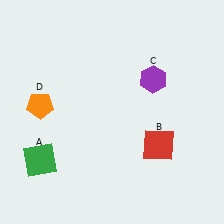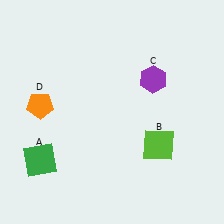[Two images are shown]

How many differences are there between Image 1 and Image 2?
There is 1 difference between the two images.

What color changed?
The square (B) changed from red in Image 1 to lime in Image 2.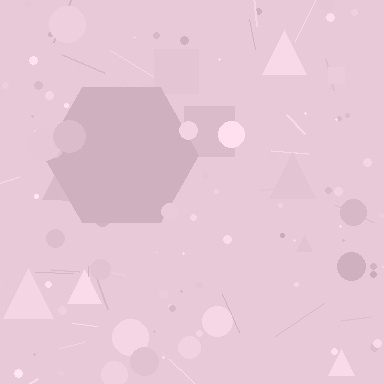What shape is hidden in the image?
A hexagon is hidden in the image.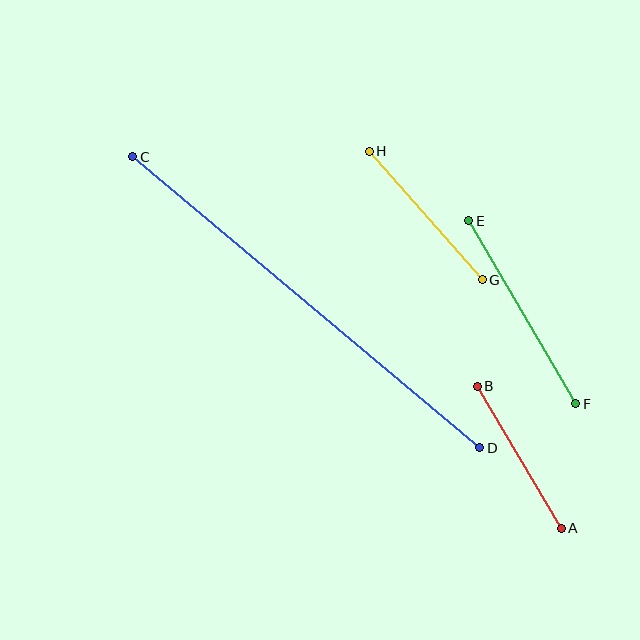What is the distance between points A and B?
The distance is approximately 165 pixels.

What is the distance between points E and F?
The distance is approximately 212 pixels.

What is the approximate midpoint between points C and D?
The midpoint is at approximately (306, 302) pixels.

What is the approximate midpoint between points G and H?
The midpoint is at approximately (426, 216) pixels.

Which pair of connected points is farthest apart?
Points C and D are farthest apart.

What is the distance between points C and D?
The distance is approximately 453 pixels.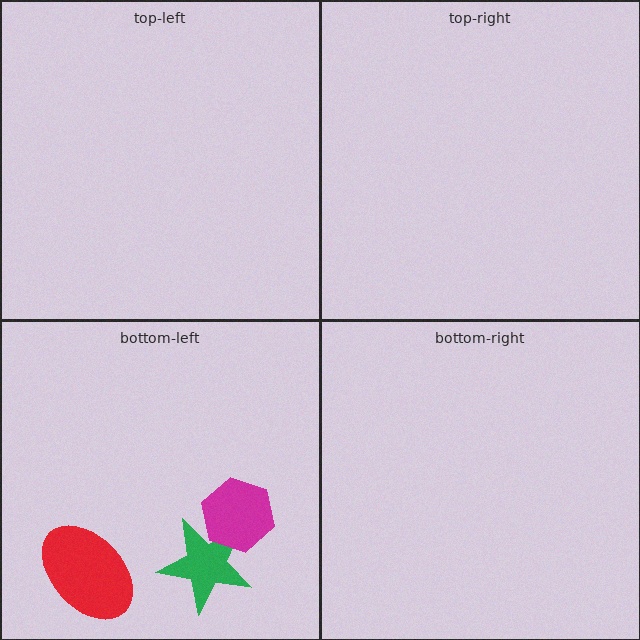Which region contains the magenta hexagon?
The bottom-left region.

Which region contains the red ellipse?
The bottom-left region.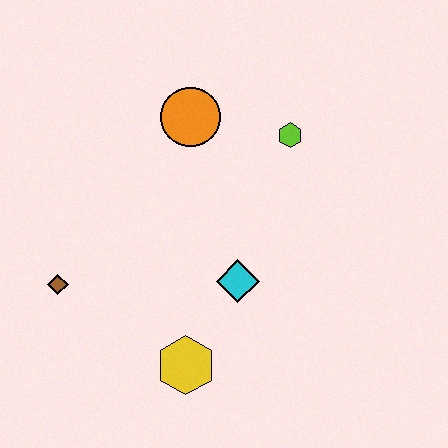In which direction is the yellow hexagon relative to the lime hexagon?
The yellow hexagon is below the lime hexagon.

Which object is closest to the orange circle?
The lime hexagon is closest to the orange circle.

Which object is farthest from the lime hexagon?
The brown diamond is farthest from the lime hexagon.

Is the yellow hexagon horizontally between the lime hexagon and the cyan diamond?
No